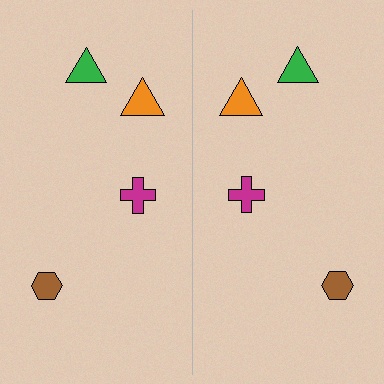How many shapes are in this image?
There are 8 shapes in this image.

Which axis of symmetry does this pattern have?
The pattern has a vertical axis of symmetry running through the center of the image.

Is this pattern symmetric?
Yes, this pattern has bilateral (reflection) symmetry.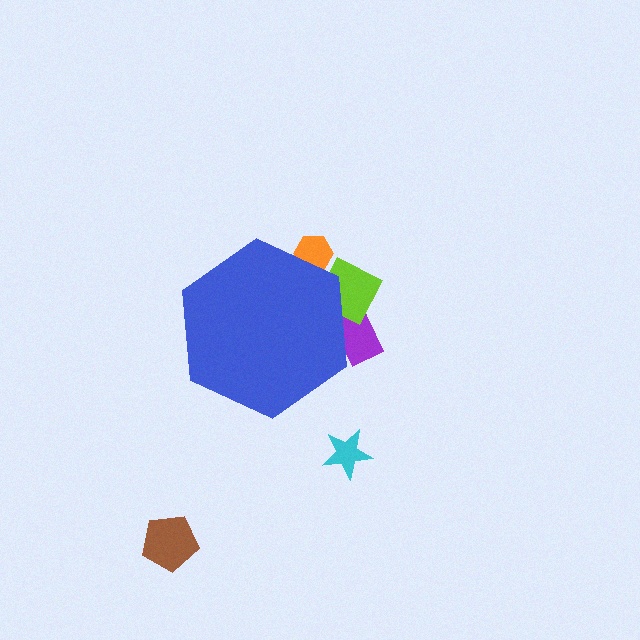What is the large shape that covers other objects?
A blue hexagon.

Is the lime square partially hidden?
Yes, the lime square is partially hidden behind the blue hexagon.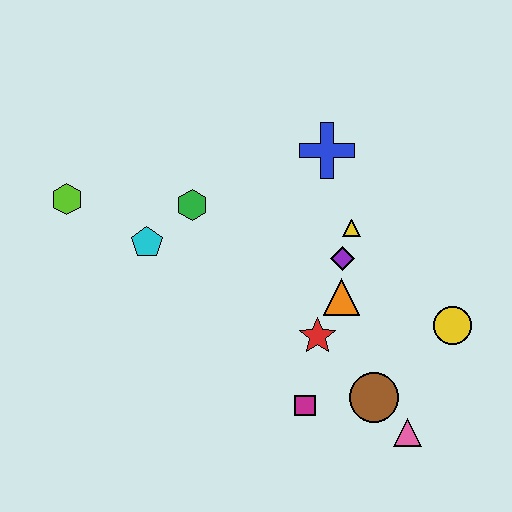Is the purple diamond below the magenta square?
No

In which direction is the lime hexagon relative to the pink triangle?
The lime hexagon is to the left of the pink triangle.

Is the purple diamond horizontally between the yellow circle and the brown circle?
No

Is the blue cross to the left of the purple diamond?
Yes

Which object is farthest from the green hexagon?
The pink triangle is farthest from the green hexagon.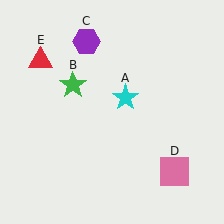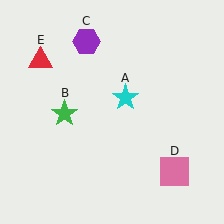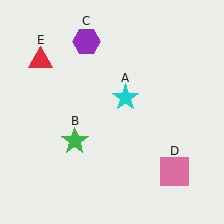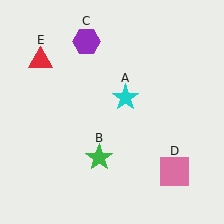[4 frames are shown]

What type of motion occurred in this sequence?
The green star (object B) rotated counterclockwise around the center of the scene.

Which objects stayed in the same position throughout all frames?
Cyan star (object A) and purple hexagon (object C) and pink square (object D) and red triangle (object E) remained stationary.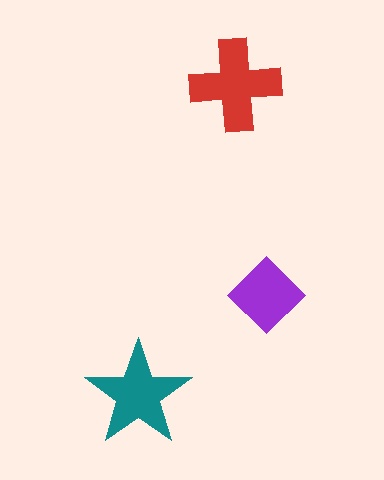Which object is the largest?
The red cross.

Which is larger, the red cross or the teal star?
The red cross.